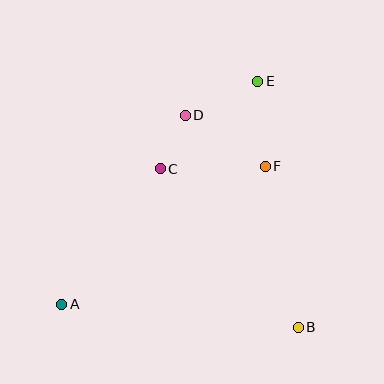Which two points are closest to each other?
Points C and D are closest to each other.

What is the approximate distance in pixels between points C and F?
The distance between C and F is approximately 105 pixels.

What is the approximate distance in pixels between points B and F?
The distance between B and F is approximately 164 pixels.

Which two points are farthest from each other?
Points A and E are farthest from each other.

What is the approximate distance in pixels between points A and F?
The distance between A and F is approximately 246 pixels.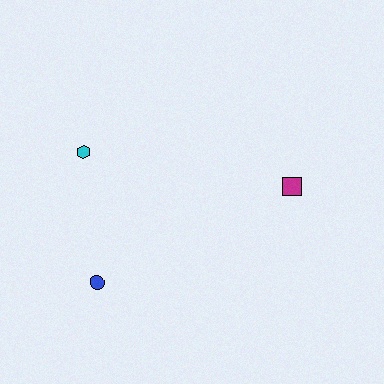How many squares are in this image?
There is 1 square.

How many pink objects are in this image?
There are no pink objects.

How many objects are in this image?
There are 3 objects.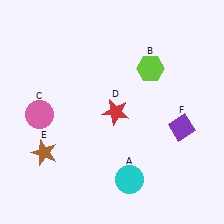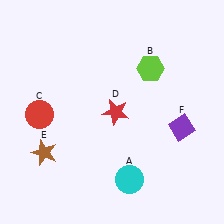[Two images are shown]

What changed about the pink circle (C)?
In Image 1, C is pink. In Image 2, it changed to red.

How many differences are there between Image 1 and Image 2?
There is 1 difference between the two images.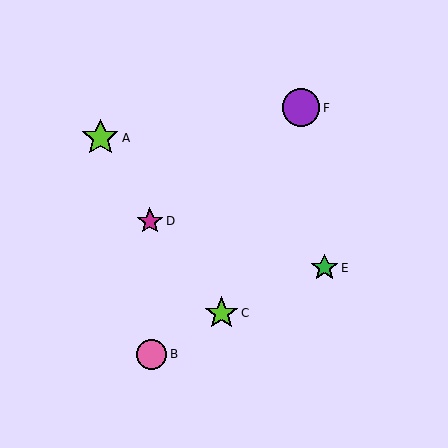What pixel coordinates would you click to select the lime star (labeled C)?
Click at (221, 313) to select the lime star C.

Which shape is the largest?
The purple circle (labeled F) is the largest.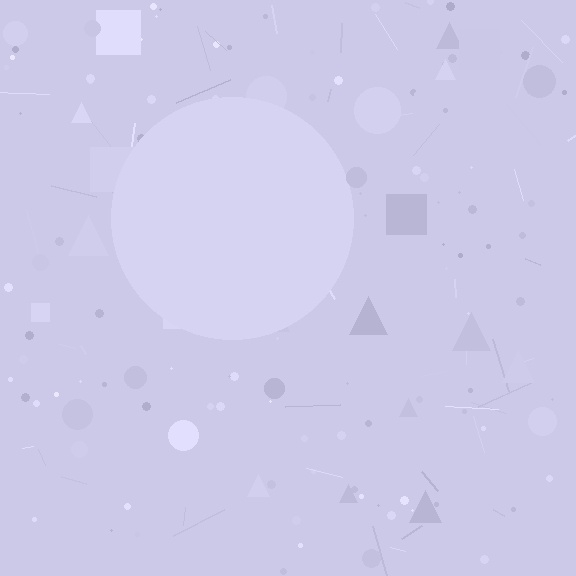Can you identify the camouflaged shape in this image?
The camouflaged shape is a circle.